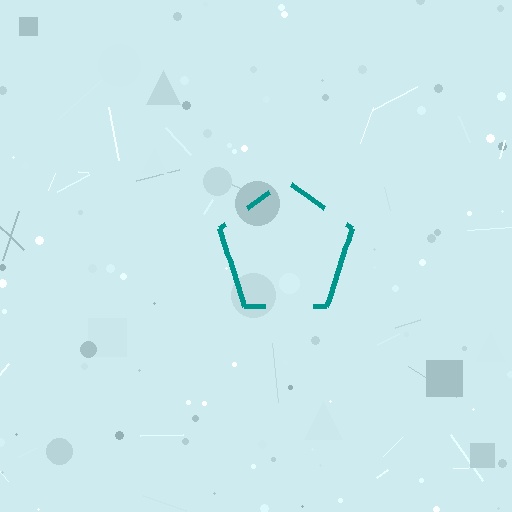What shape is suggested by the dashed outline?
The dashed outline suggests a pentagon.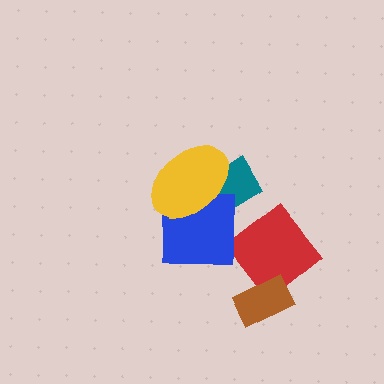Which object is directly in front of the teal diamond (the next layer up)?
The blue square is directly in front of the teal diamond.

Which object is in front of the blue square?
The yellow ellipse is in front of the blue square.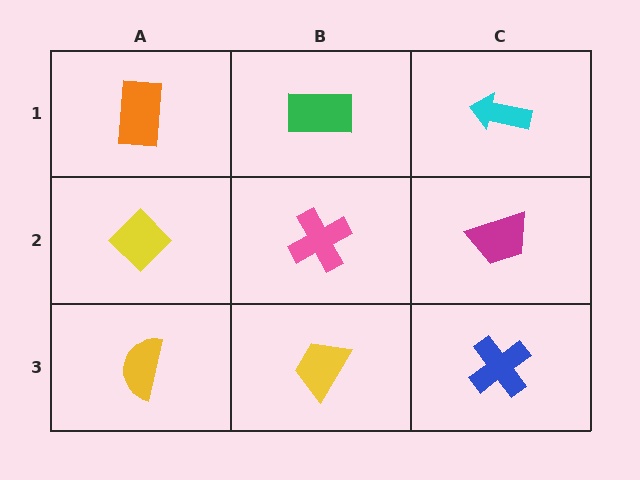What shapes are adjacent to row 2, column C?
A cyan arrow (row 1, column C), a blue cross (row 3, column C), a pink cross (row 2, column B).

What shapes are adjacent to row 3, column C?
A magenta trapezoid (row 2, column C), a yellow trapezoid (row 3, column B).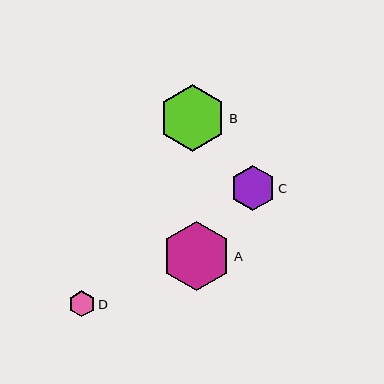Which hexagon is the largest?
Hexagon A is the largest with a size of approximately 69 pixels.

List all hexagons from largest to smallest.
From largest to smallest: A, B, C, D.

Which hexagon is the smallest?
Hexagon D is the smallest with a size of approximately 26 pixels.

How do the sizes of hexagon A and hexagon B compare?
Hexagon A and hexagon B are approximately the same size.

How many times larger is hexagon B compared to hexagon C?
Hexagon B is approximately 1.5 times the size of hexagon C.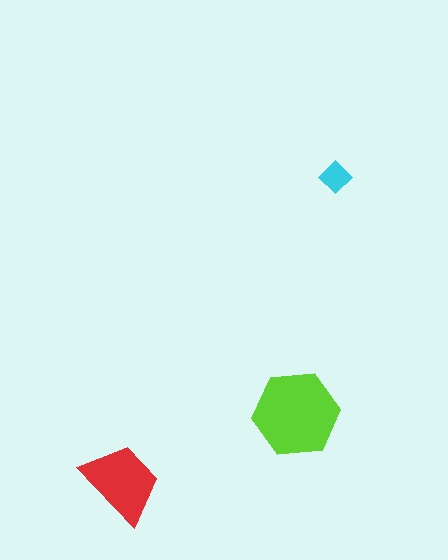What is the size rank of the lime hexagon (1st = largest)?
1st.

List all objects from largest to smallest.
The lime hexagon, the red trapezoid, the cyan diamond.